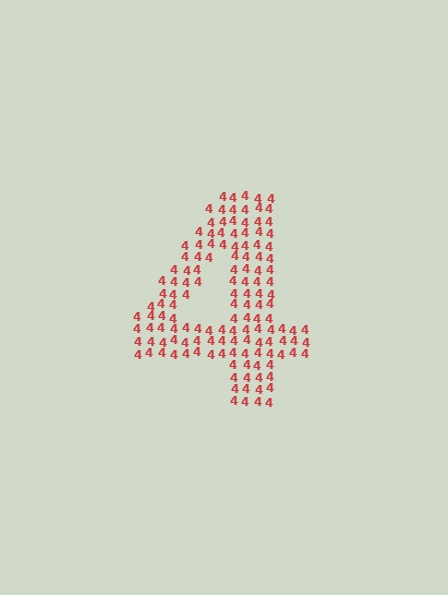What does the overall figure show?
The overall figure shows the digit 4.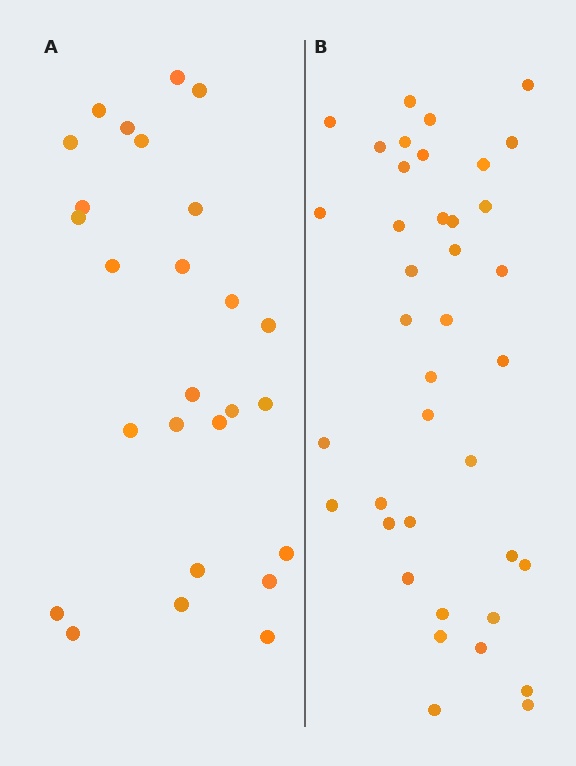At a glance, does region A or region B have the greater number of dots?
Region B (the right region) has more dots.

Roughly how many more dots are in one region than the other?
Region B has approximately 15 more dots than region A.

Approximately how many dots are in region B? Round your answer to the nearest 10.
About 40 dots. (The exact count is 39, which rounds to 40.)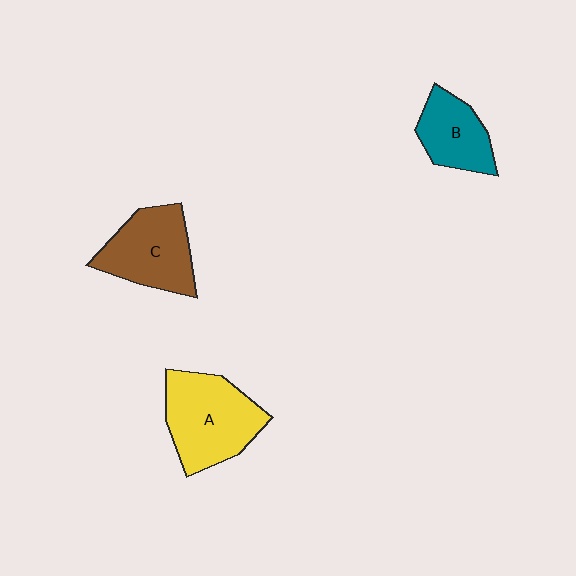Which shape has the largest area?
Shape A (yellow).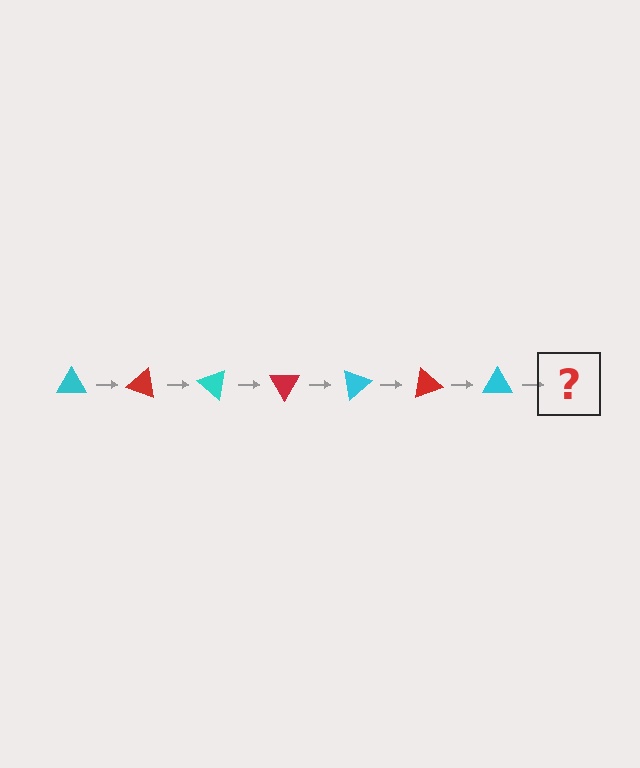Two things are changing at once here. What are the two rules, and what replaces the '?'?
The two rules are that it rotates 20 degrees each step and the color cycles through cyan and red. The '?' should be a red triangle, rotated 140 degrees from the start.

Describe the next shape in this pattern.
It should be a red triangle, rotated 140 degrees from the start.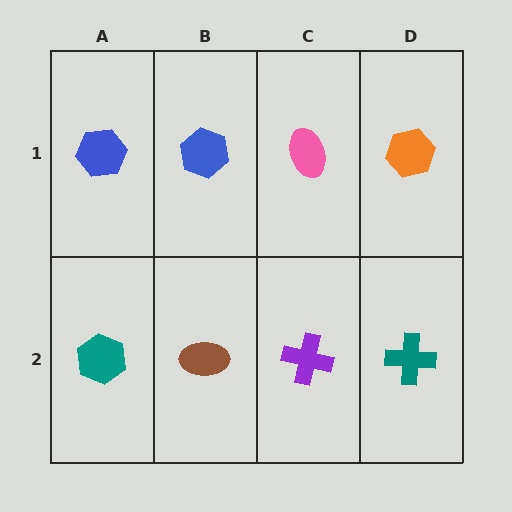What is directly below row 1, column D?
A teal cross.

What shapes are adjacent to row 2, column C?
A pink ellipse (row 1, column C), a brown ellipse (row 2, column B), a teal cross (row 2, column D).